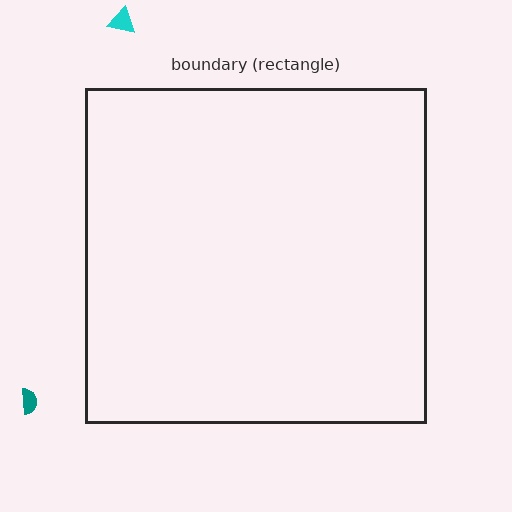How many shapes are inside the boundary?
0 inside, 2 outside.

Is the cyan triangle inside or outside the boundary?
Outside.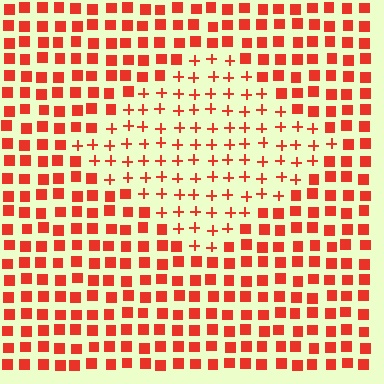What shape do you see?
I see a diamond.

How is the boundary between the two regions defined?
The boundary is defined by a change in element shape: plus signs inside vs. squares outside. All elements share the same color and spacing.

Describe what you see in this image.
The image is filled with small red elements arranged in a uniform grid. A diamond-shaped region contains plus signs, while the surrounding area contains squares. The boundary is defined purely by the change in element shape.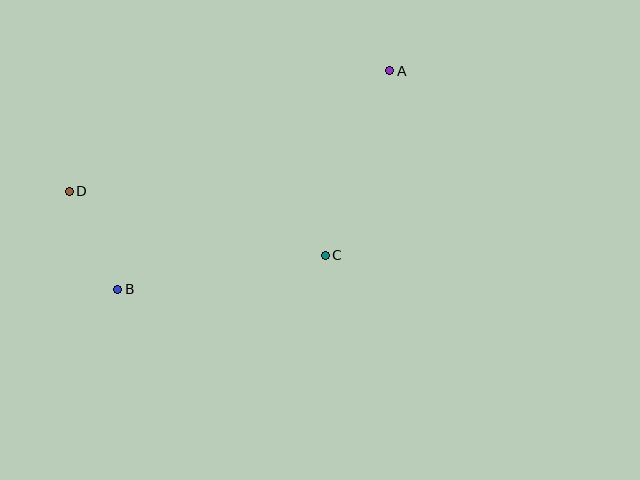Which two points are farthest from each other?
Points A and B are farthest from each other.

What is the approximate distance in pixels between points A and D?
The distance between A and D is approximately 342 pixels.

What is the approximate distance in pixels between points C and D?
The distance between C and D is approximately 264 pixels.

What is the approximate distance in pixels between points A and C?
The distance between A and C is approximately 195 pixels.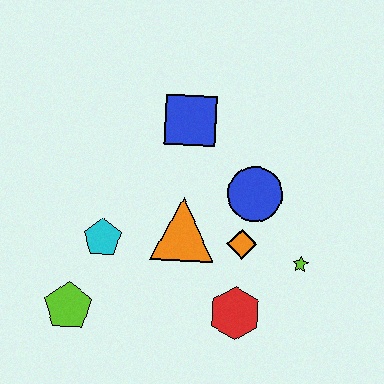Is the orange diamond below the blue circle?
Yes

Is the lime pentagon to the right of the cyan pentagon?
No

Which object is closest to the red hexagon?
The orange diamond is closest to the red hexagon.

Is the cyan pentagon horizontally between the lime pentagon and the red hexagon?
Yes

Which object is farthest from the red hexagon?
The blue square is farthest from the red hexagon.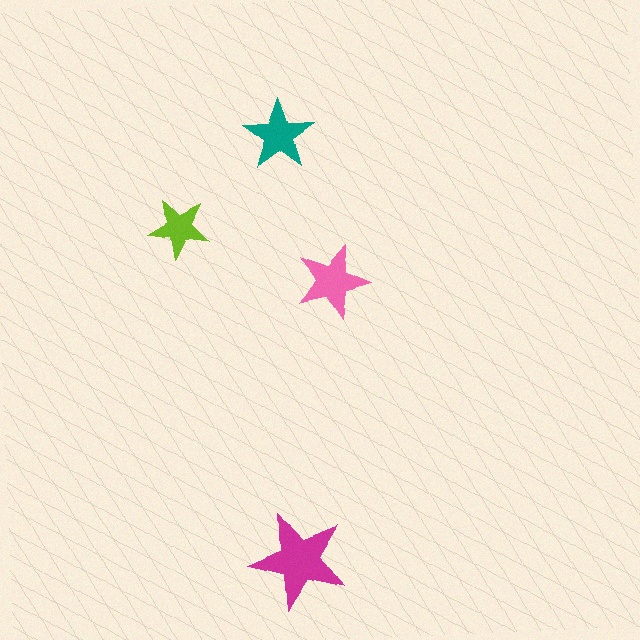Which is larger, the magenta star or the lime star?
The magenta one.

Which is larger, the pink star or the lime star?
The pink one.